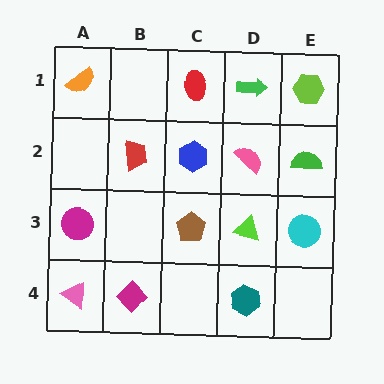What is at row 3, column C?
A brown pentagon.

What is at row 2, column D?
A pink semicircle.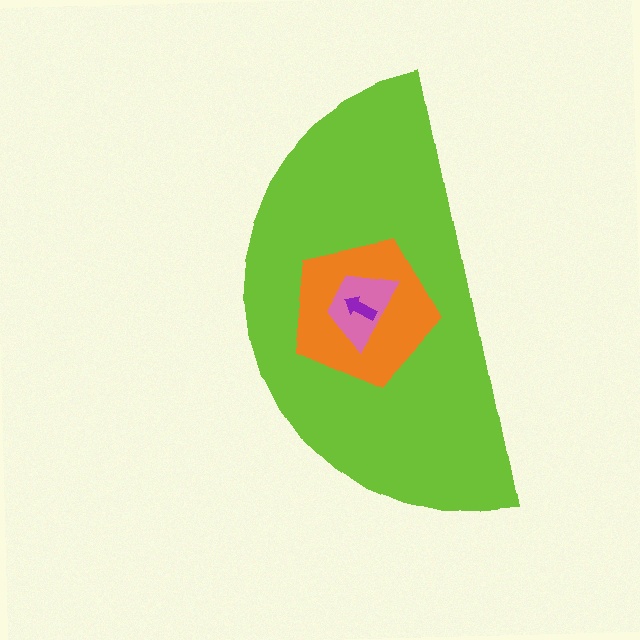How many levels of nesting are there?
4.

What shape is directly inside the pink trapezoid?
The purple arrow.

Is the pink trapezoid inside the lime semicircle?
Yes.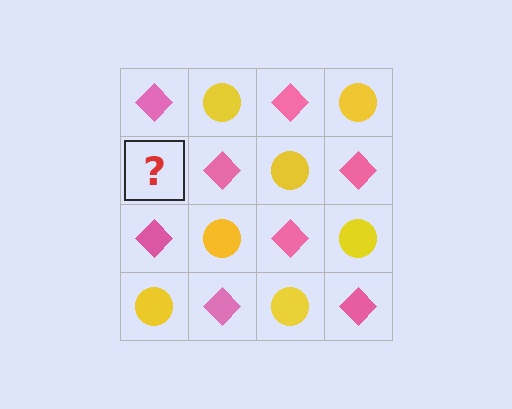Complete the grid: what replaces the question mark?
The question mark should be replaced with a yellow circle.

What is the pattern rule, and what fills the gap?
The rule is that it alternates pink diamond and yellow circle in a checkerboard pattern. The gap should be filled with a yellow circle.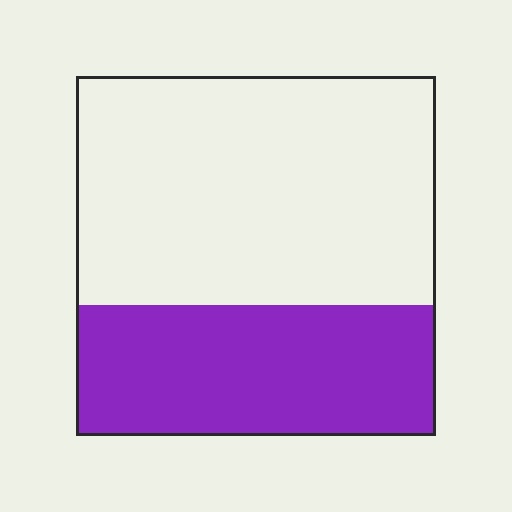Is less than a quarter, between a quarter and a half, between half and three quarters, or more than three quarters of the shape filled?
Between a quarter and a half.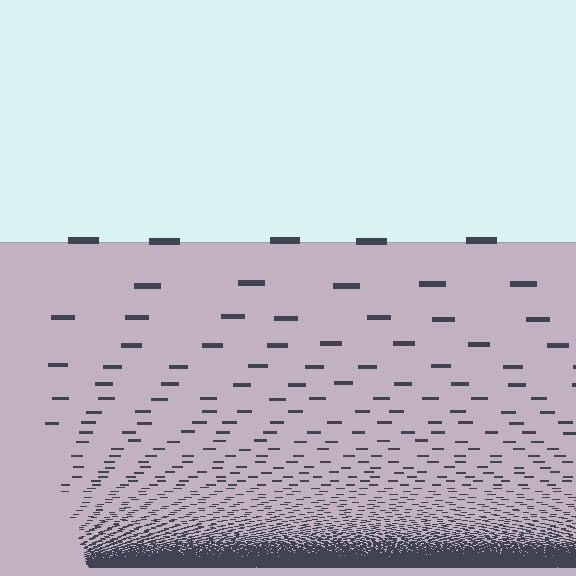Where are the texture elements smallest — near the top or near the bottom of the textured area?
Near the bottom.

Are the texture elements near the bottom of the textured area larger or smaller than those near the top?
Smaller. The gradient is inverted — elements near the bottom are smaller and denser.